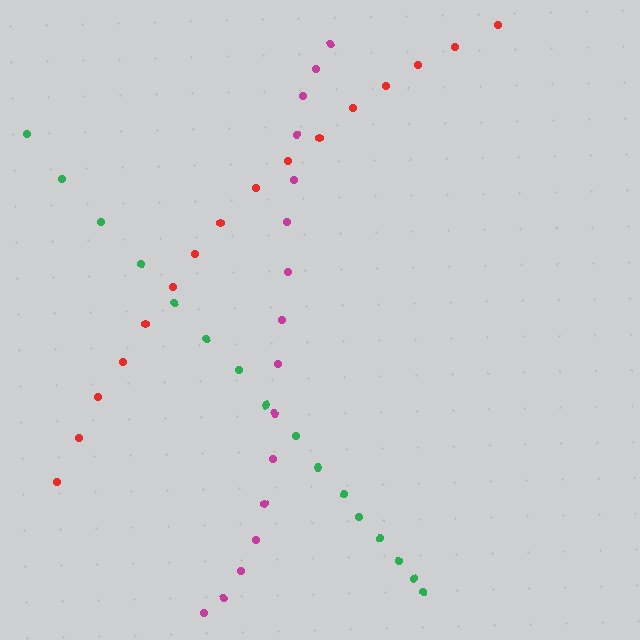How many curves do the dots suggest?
There are 3 distinct paths.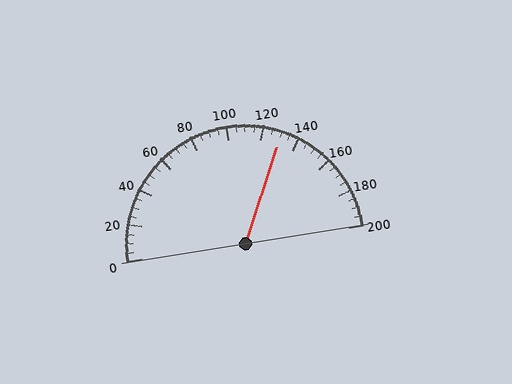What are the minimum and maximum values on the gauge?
The gauge ranges from 0 to 200.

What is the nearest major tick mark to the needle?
The nearest major tick mark is 120.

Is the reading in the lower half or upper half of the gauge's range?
The reading is in the upper half of the range (0 to 200).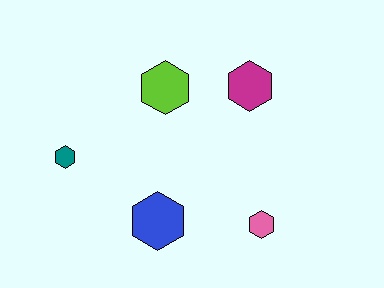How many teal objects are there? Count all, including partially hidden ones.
There is 1 teal object.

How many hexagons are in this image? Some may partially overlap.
There are 5 hexagons.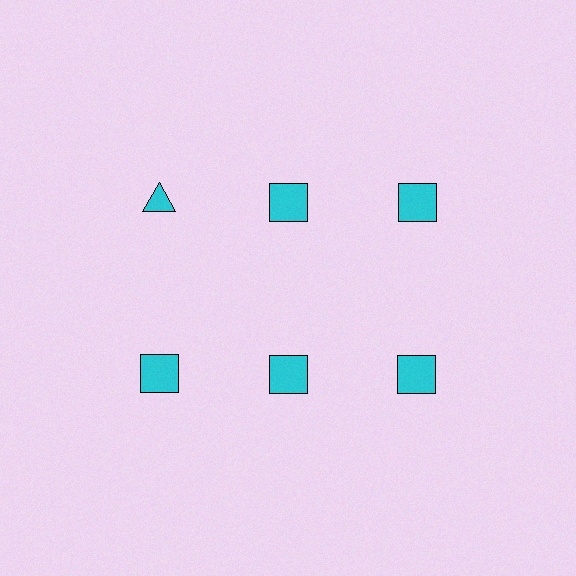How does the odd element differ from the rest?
It has a different shape: triangle instead of square.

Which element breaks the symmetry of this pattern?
The cyan triangle in the top row, leftmost column breaks the symmetry. All other shapes are cyan squares.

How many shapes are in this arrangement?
There are 6 shapes arranged in a grid pattern.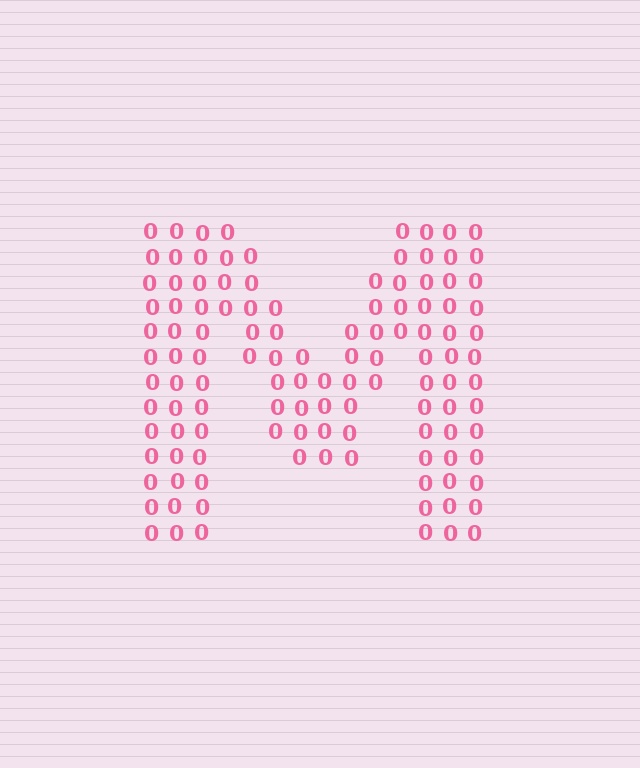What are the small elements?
The small elements are digit 0's.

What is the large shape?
The large shape is the letter M.